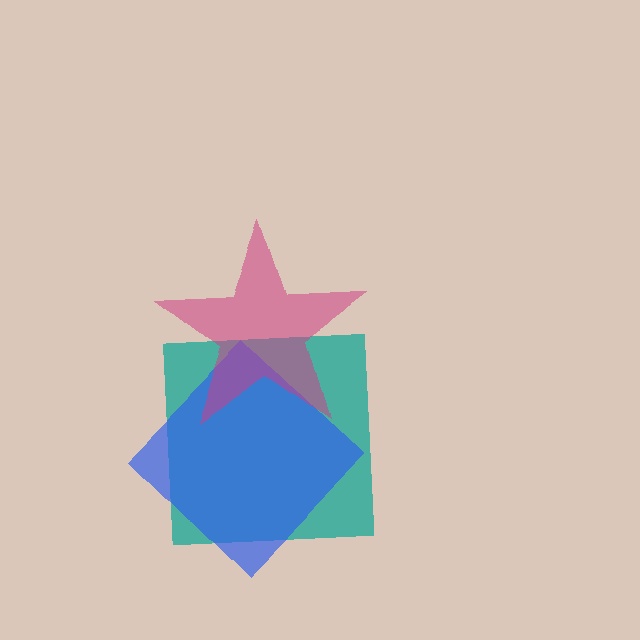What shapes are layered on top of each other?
The layered shapes are: a teal square, a blue diamond, a magenta star.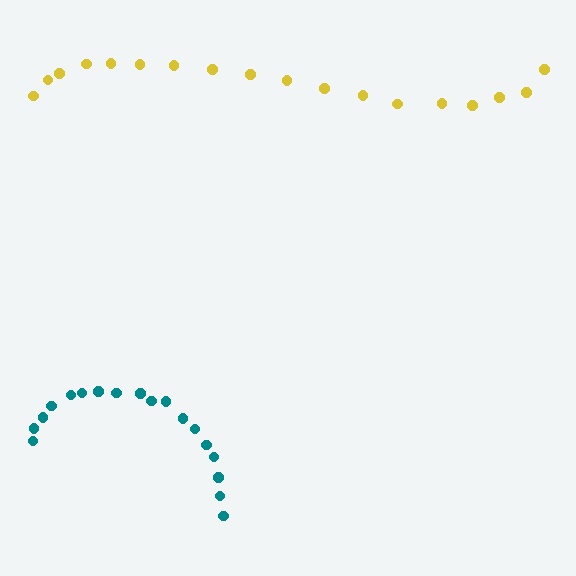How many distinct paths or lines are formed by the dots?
There are 2 distinct paths.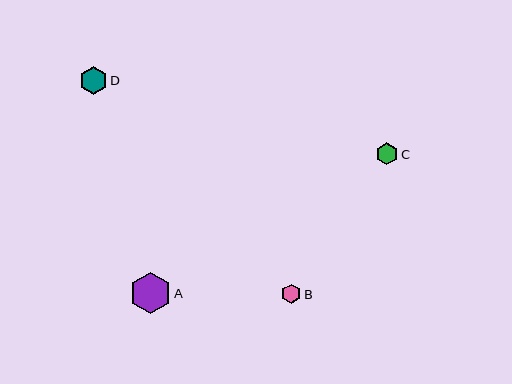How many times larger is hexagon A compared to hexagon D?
Hexagon A is approximately 1.5 times the size of hexagon D.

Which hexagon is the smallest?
Hexagon B is the smallest with a size of approximately 19 pixels.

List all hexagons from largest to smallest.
From largest to smallest: A, D, C, B.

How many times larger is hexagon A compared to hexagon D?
Hexagon A is approximately 1.5 times the size of hexagon D.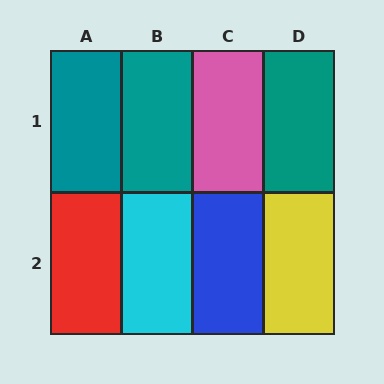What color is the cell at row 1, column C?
Pink.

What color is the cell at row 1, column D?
Teal.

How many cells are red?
1 cell is red.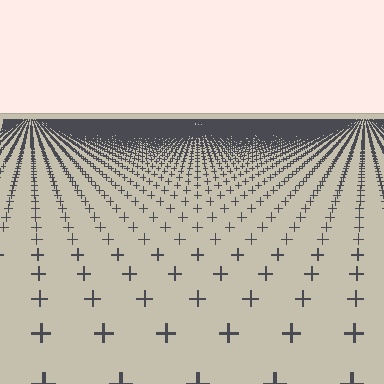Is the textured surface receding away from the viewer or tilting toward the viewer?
The surface is receding away from the viewer. Texture elements get smaller and denser toward the top.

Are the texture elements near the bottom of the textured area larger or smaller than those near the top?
Larger. Near the bottom, elements are closer to the viewer and appear at a bigger on-screen size.